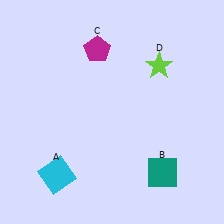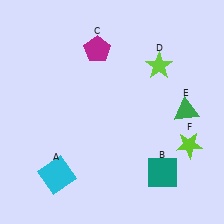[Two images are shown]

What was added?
A green triangle (E), a lime star (F) were added in Image 2.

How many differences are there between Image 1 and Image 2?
There are 2 differences between the two images.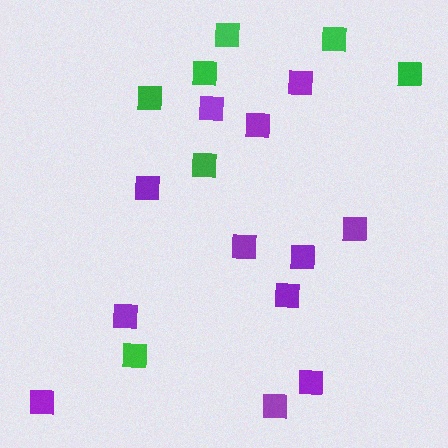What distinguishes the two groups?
There are 2 groups: one group of green squares (7) and one group of purple squares (12).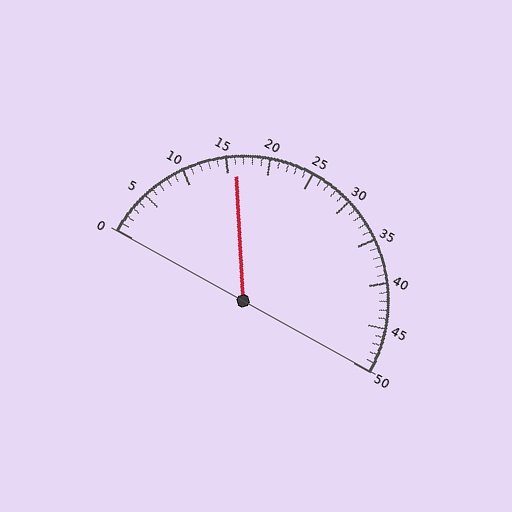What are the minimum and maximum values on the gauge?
The gauge ranges from 0 to 50.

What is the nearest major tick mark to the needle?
The nearest major tick mark is 15.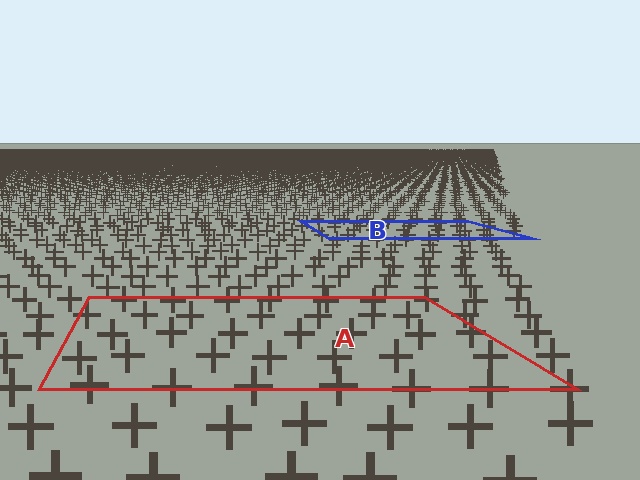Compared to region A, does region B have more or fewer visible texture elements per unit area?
Region B has more texture elements per unit area — they are packed more densely because it is farther away.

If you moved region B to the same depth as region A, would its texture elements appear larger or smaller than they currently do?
They would appear larger. At a closer depth, the same texture elements are projected at a bigger on-screen size.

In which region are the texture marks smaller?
The texture marks are smaller in region B, because it is farther away.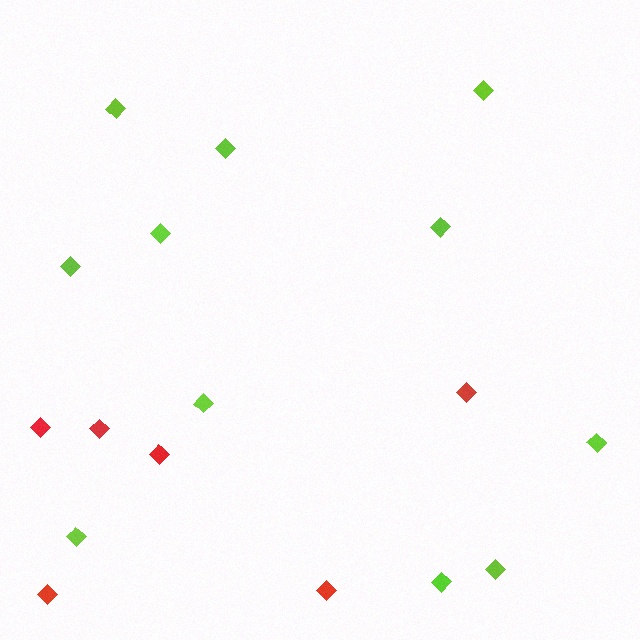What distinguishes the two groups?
There are 2 groups: one group of red diamonds (6) and one group of lime diamonds (11).